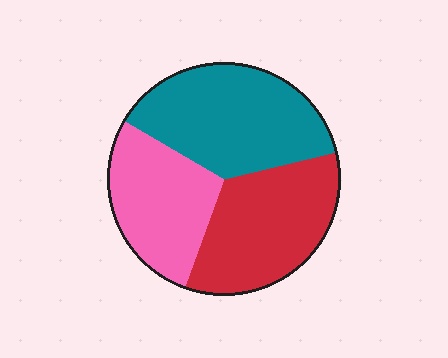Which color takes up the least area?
Pink, at roughly 30%.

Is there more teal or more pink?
Teal.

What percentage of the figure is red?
Red covers around 35% of the figure.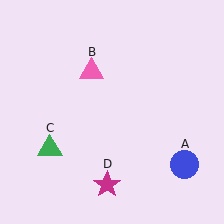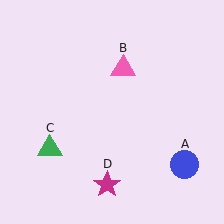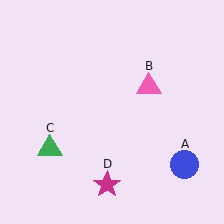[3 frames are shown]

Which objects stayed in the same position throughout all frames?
Blue circle (object A) and green triangle (object C) and magenta star (object D) remained stationary.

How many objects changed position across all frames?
1 object changed position: pink triangle (object B).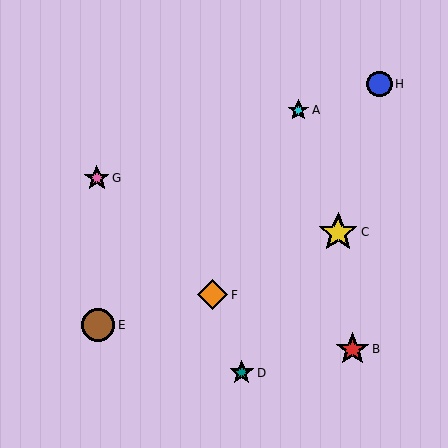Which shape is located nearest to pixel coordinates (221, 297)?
The orange diamond (labeled F) at (213, 295) is nearest to that location.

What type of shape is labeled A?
Shape A is a cyan star.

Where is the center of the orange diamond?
The center of the orange diamond is at (213, 295).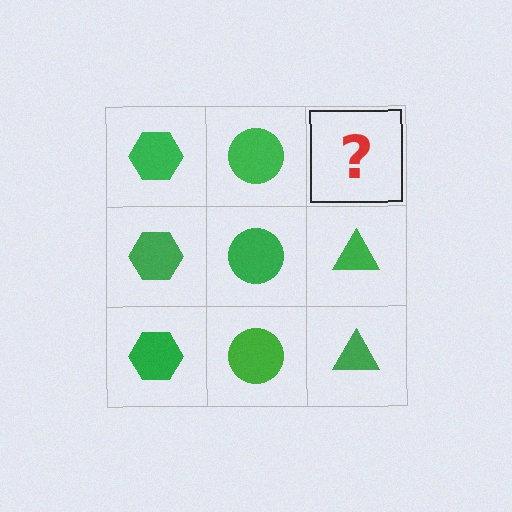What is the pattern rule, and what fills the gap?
The rule is that each column has a consistent shape. The gap should be filled with a green triangle.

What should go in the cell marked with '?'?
The missing cell should contain a green triangle.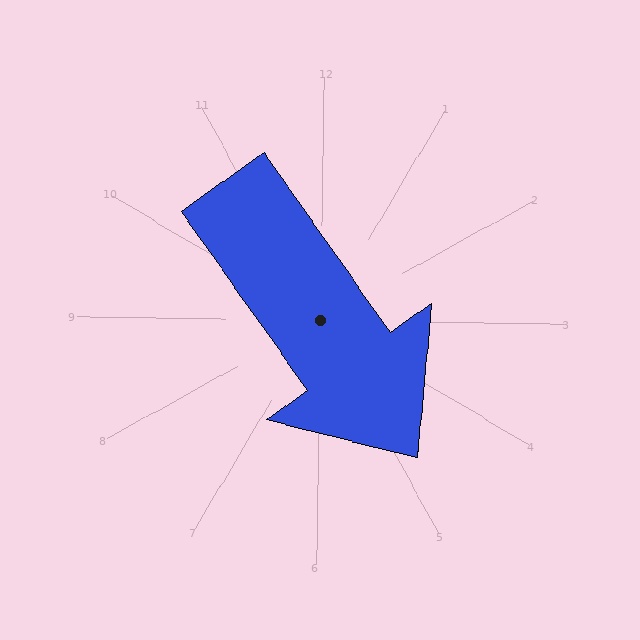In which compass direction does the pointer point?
Southeast.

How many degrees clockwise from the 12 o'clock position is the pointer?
Approximately 144 degrees.